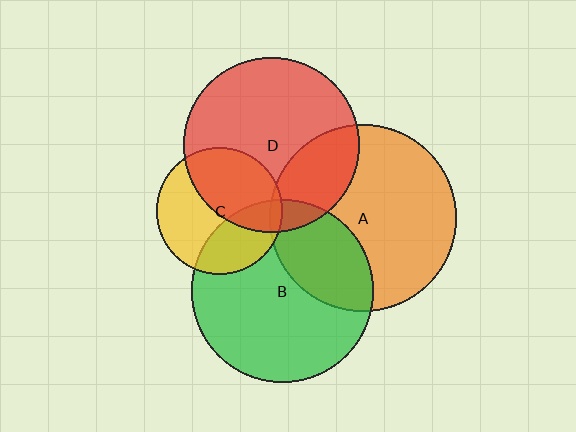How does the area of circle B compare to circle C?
Approximately 2.1 times.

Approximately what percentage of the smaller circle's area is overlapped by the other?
Approximately 35%.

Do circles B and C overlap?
Yes.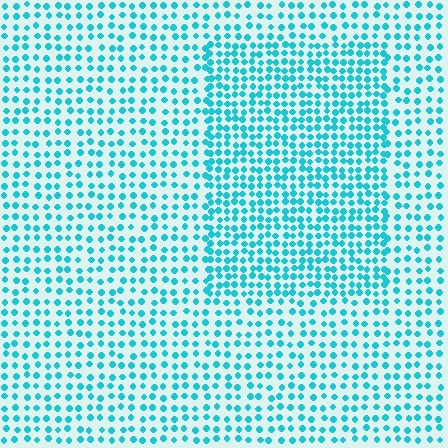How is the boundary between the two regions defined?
The boundary is defined by a change in element density (approximately 1.6x ratio). All elements are the same color, size, and shape.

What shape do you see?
I see a rectangle.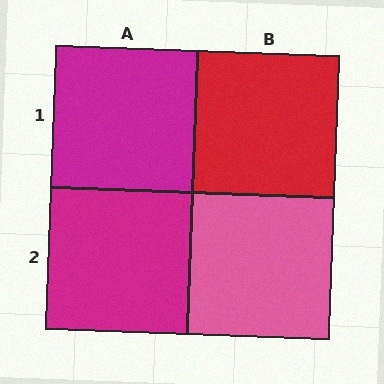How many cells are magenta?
2 cells are magenta.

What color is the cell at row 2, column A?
Magenta.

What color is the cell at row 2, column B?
Pink.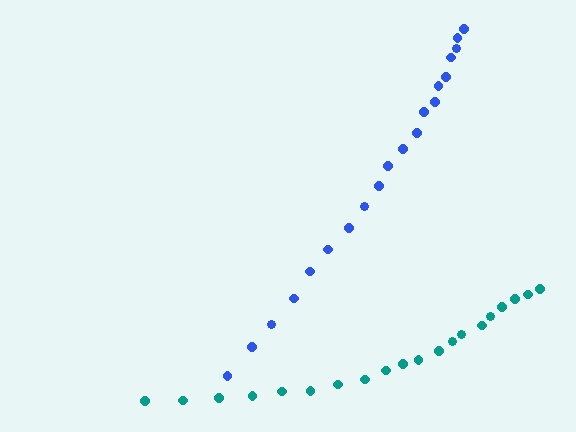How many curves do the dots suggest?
There are 2 distinct paths.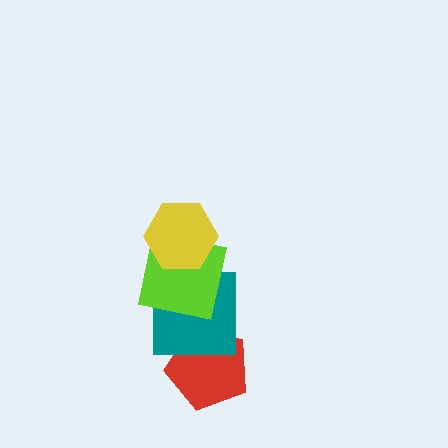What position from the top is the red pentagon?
The red pentagon is 4th from the top.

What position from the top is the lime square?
The lime square is 2nd from the top.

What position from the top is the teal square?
The teal square is 3rd from the top.